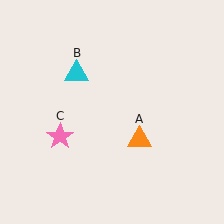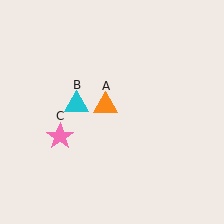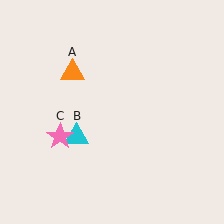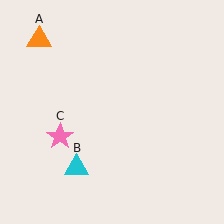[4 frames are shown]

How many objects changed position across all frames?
2 objects changed position: orange triangle (object A), cyan triangle (object B).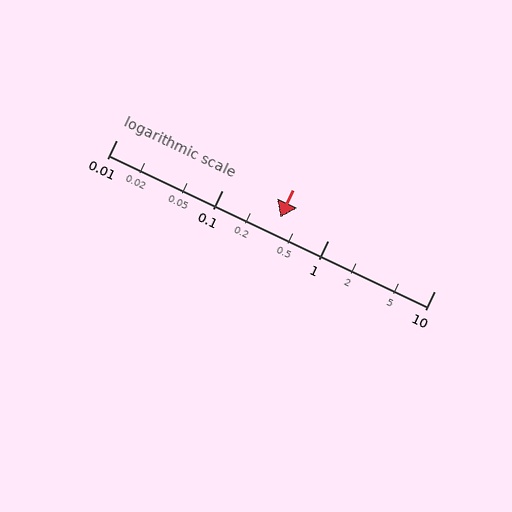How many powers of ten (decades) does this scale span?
The scale spans 3 decades, from 0.01 to 10.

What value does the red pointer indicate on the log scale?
The pointer indicates approximately 0.35.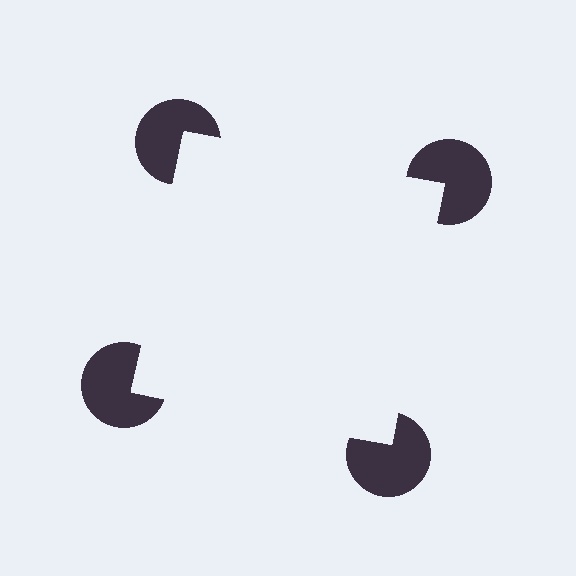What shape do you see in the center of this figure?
An illusory square — its edges are inferred from the aligned wedge cuts in the pac-man discs, not physically drawn.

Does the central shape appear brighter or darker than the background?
It typically appears slightly brighter than the background, even though no actual brightness change is drawn.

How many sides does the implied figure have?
4 sides.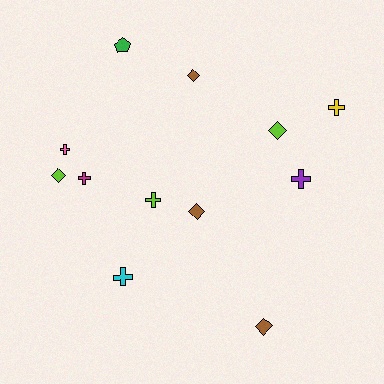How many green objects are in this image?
There is 1 green object.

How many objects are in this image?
There are 12 objects.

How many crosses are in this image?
There are 6 crosses.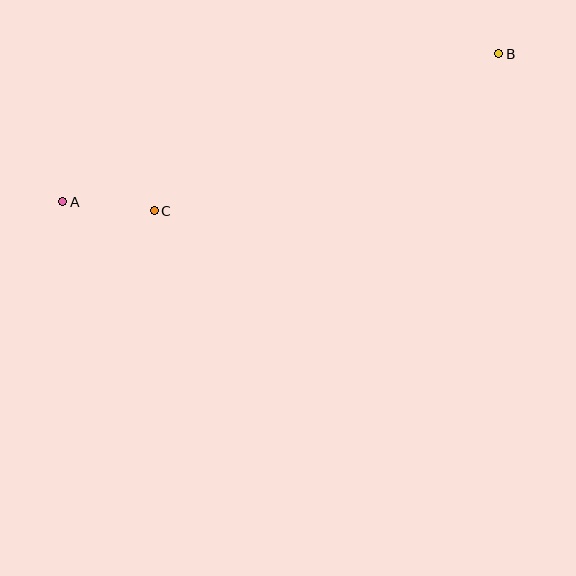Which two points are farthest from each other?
Points A and B are farthest from each other.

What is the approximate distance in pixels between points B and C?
The distance between B and C is approximately 379 pixels.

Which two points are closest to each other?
Points A and C are closest to each other.